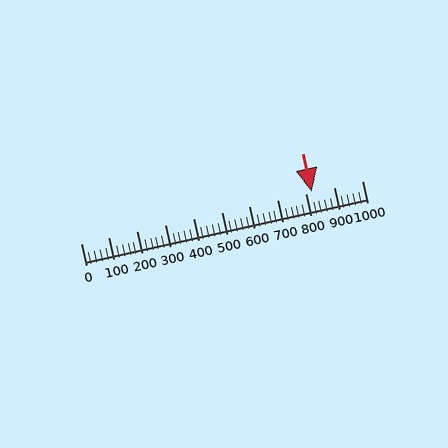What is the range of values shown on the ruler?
The ruler shows values from 0 to 1000.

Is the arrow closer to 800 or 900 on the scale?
The arrow is closer to 800.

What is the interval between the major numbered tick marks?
The major tick marks are spaced 100 units apart.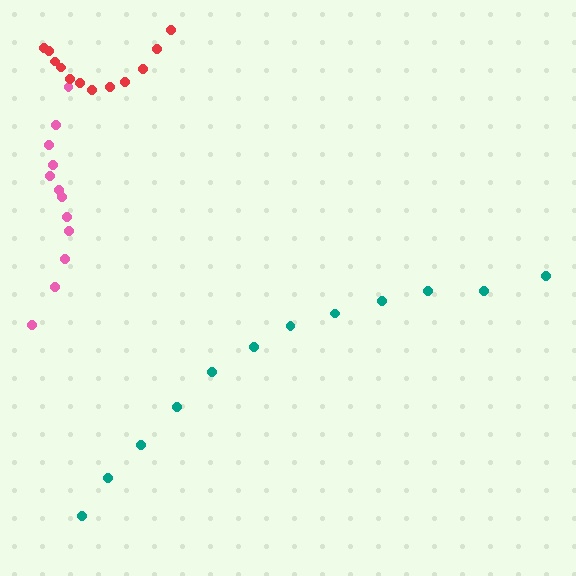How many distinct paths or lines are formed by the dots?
There are 3 distinct paths.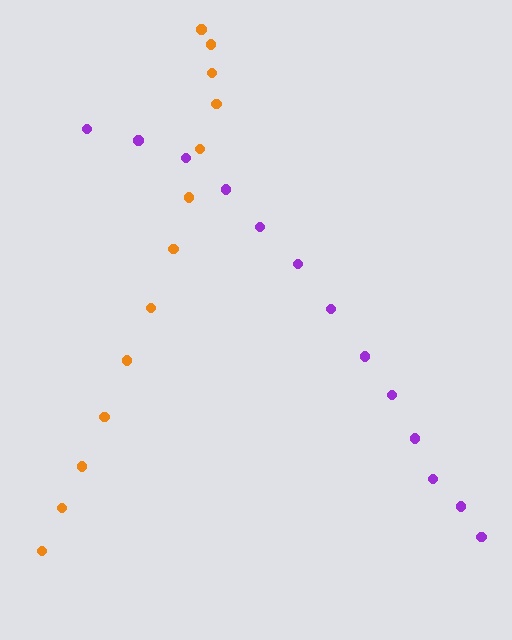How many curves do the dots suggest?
There are 2 distinct paths.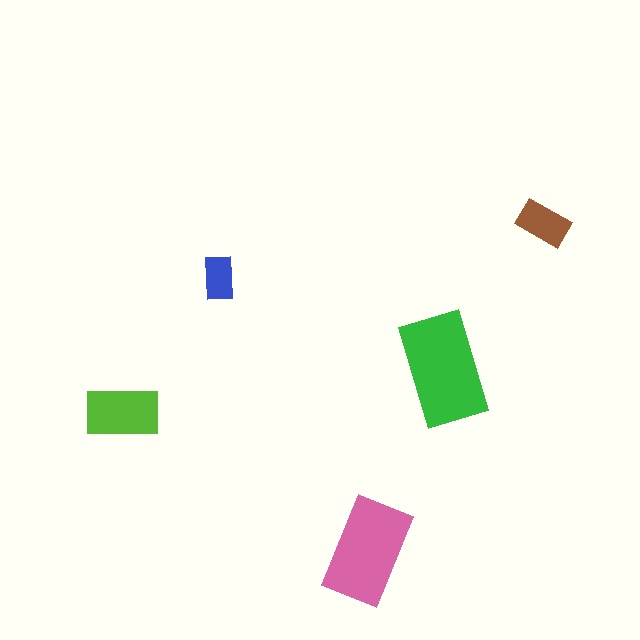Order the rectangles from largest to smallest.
the green one, the pink one, the lime one, the brown one, the blue one.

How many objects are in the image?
There are 5 objects in the image.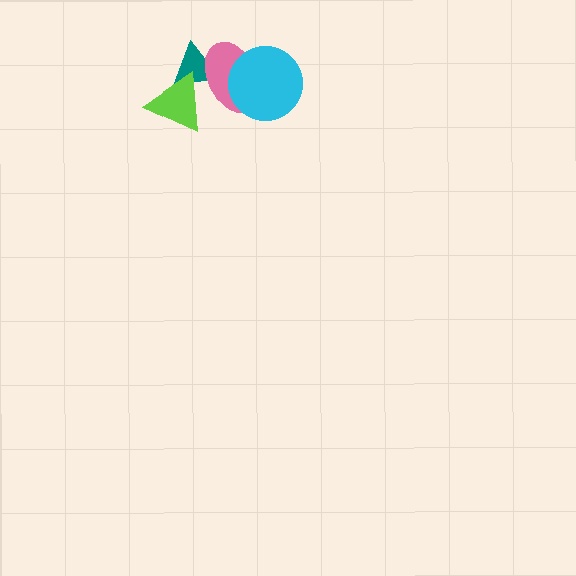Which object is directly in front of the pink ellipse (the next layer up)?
The lime triangle is directly in front of the pink ellipse.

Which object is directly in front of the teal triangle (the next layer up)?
The pink ellipse is directly in front of the teal triangle.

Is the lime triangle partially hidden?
No, no other shape covers it.